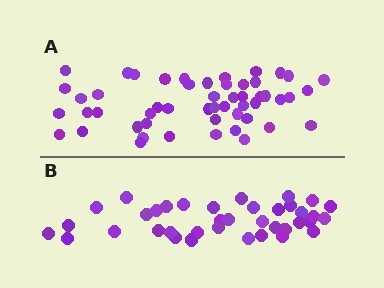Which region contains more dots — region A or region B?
Region A (the top region) has more dots.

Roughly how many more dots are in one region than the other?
Region A has approximately 15 more dots than region B.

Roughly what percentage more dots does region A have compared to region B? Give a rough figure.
About 35% more.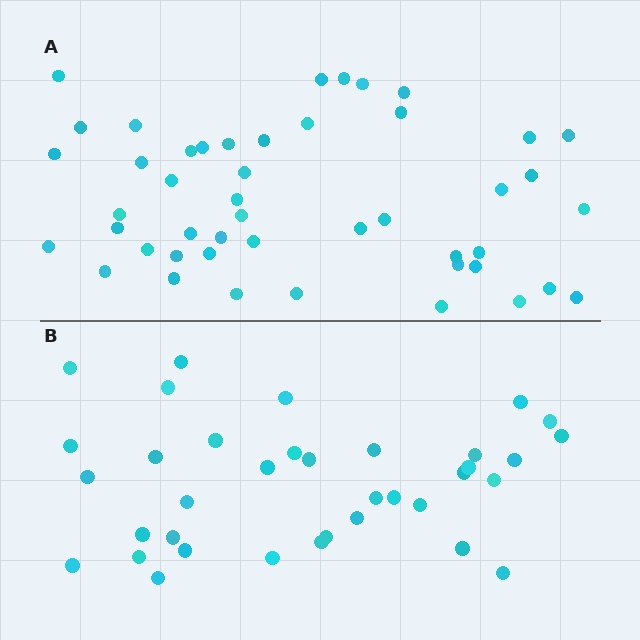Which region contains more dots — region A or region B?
Region A (the top region) has more dots.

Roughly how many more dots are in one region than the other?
Region A has roughly 12 or so more dots than region B.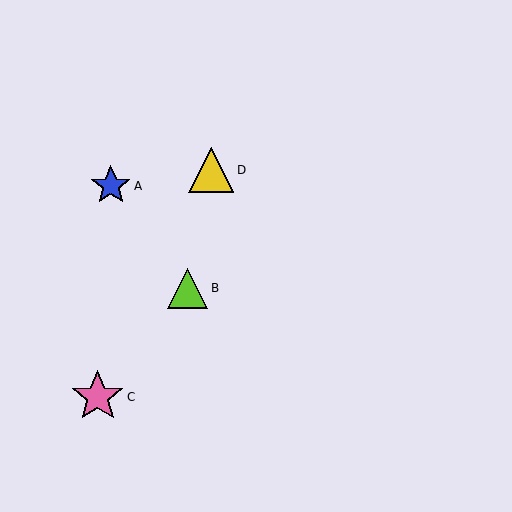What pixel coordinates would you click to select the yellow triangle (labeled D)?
Click at (211, 170) to select the yellow triangle D.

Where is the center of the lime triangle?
The center of the lime triangle is at (188, 288).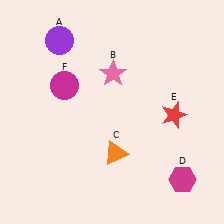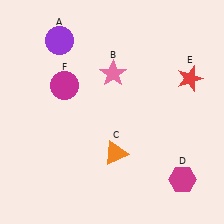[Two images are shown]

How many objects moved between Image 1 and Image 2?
1 object moved between the two images.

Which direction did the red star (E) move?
The red star (E) moved up.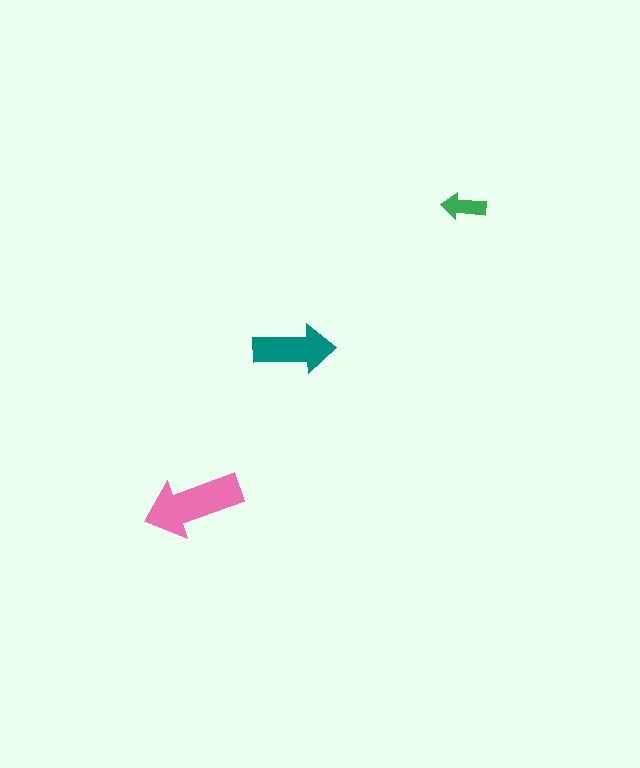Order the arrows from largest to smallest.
the pink one, the teal one, the green one.